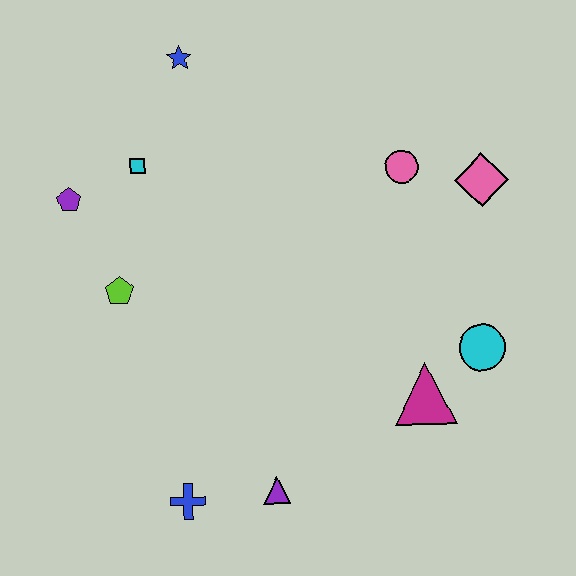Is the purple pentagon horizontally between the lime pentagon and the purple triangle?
No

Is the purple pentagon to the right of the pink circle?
No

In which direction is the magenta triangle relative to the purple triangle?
The magenta triangle is to the right of the purple triangle.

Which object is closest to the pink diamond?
The pink circle is closest to the pink diamond.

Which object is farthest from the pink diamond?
The blue cross is farthest from the pink diamond.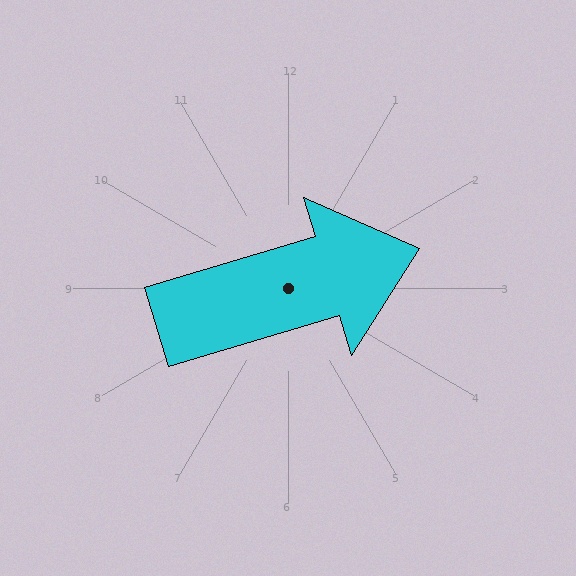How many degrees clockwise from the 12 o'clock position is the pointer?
Approximately 73 degrees.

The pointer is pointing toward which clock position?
Roughly 2 o'clock.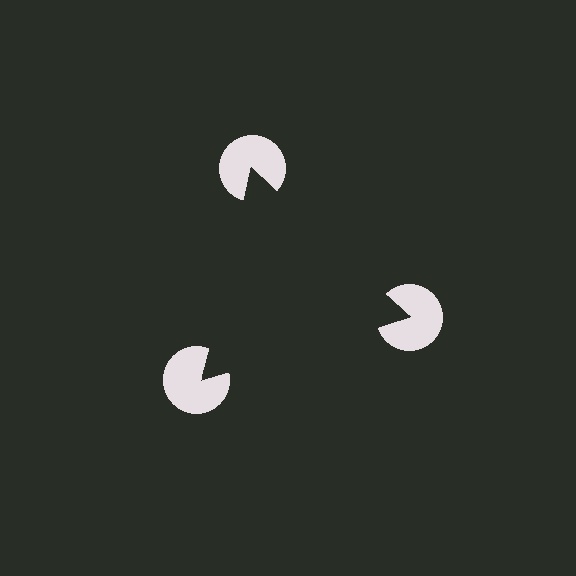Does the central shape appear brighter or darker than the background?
It typically appears slightly darker than the background, even though no actual brightness change is drawn.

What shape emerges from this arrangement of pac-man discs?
An illusory triangle — its edges are inferred from the aligned wedge cuts in the pac-man discs, not physically drawn.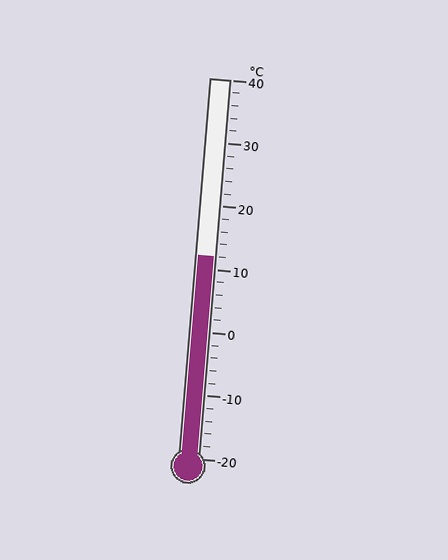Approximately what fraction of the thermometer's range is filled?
The thermometer is filled to approximately 55% of its range.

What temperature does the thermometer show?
The thermometer shows approximately 12°C.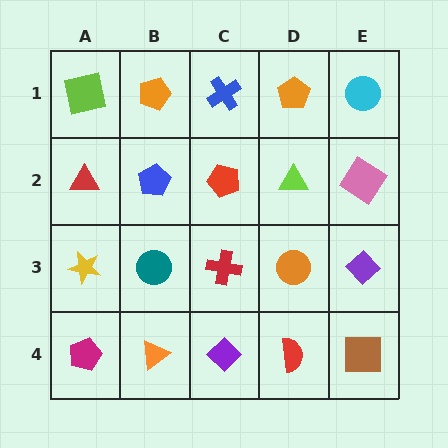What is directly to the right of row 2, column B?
A red pentagon.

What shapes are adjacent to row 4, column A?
A yellow star (row 3, column A), an orange triangle (row 4, column B).